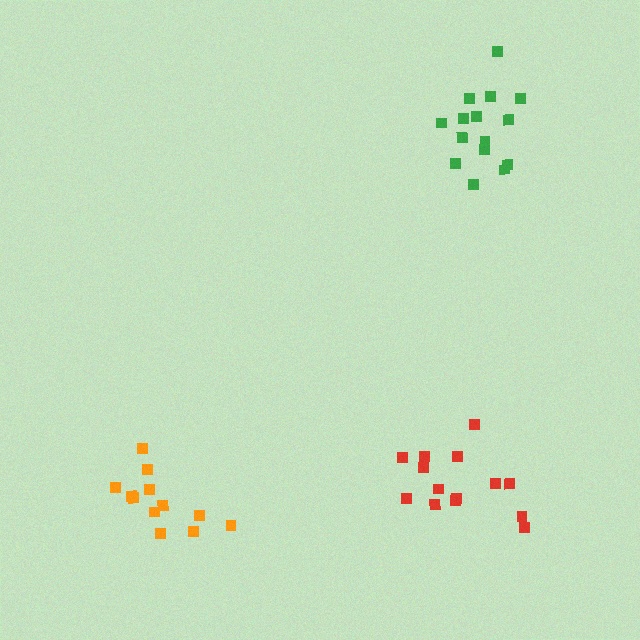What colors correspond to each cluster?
The clusters are colored: orange, red, green.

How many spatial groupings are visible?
There are 3 spatial groupings.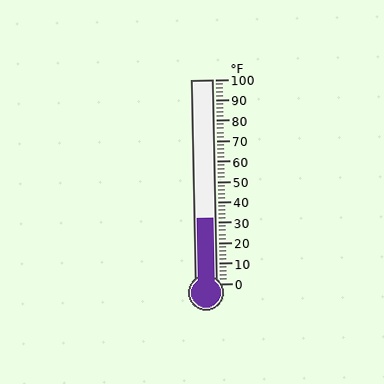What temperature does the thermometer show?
The thermometer shows approximately 32°F.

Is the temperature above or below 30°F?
The temperature is above 30°F.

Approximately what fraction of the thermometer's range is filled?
The thermometer is filled to approximately 30% of its range.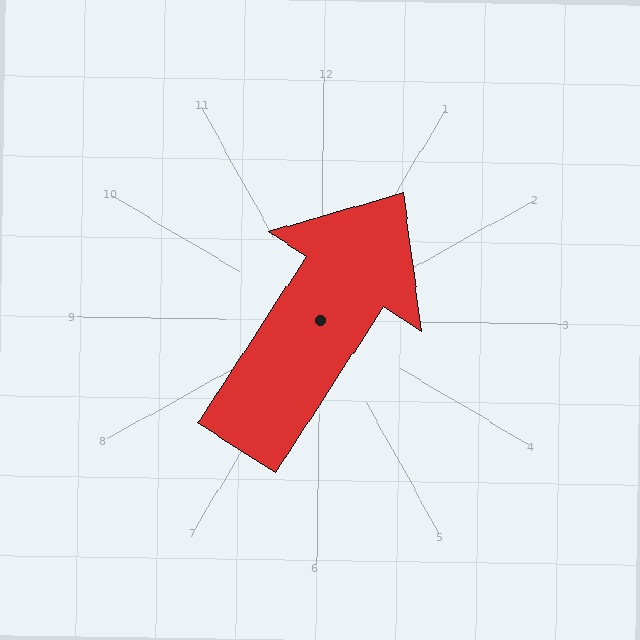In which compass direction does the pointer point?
Northeast.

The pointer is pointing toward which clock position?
Roughly 1 o'clock.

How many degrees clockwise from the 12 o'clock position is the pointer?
Approximately 32 degrees.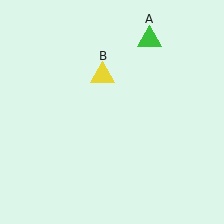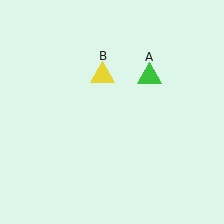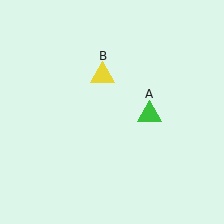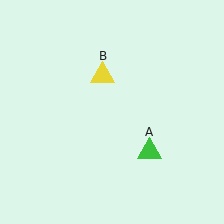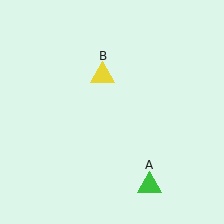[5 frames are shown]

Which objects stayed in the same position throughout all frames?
Yellow triangle (object B) remained stationary.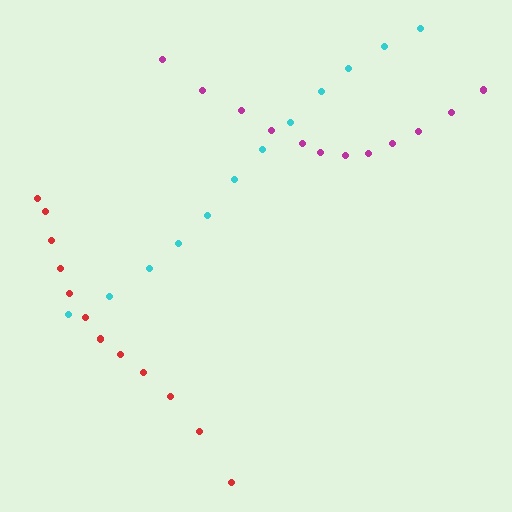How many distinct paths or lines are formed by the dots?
There are 3 distinct paths.